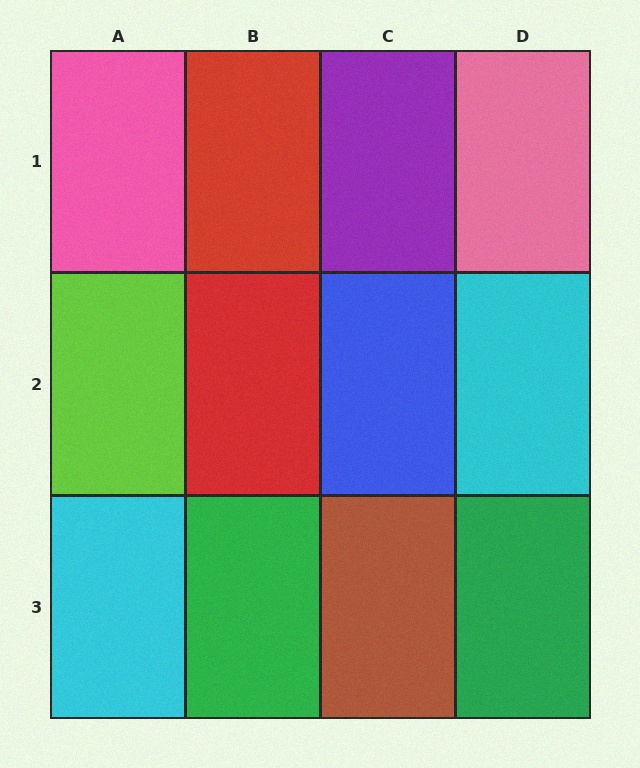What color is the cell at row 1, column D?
Pink.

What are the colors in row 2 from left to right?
Lime, red, blue, cyan.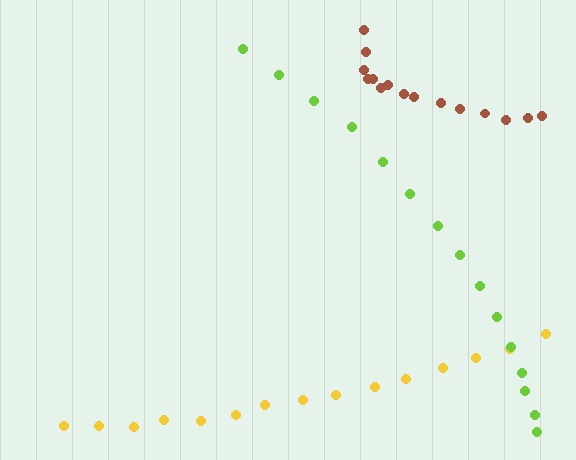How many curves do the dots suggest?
There are 3 distinct paths.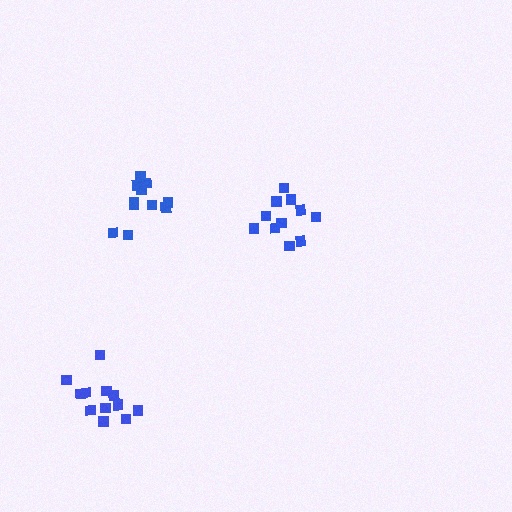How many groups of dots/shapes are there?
There are 3 groups.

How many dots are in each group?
Group 1: 12 dots, Group 2: 11 dots, Group 3: 11 dots (34 total).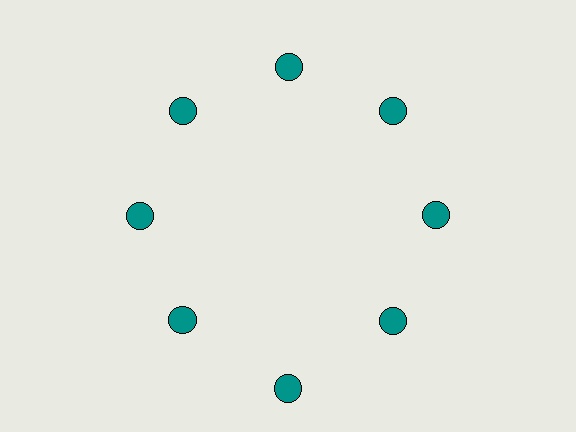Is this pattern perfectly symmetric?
No. The 8 teal circles are arranged in a ring, but one element near the 6 o'clock position is pushed outward from the center, breaking the 8-fold rotational symmetry.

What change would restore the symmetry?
The symmetry would be restored by moving it inward, back onto the ring so that all 8 circles sit at equal angles and equal distance from the center.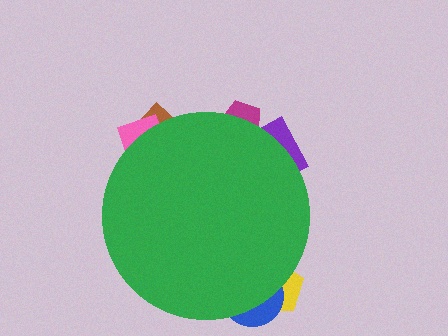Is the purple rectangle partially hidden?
Yes, the purple rectangle is partially hidden behind the green circle.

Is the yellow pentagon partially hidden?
Yes, the yellow pentagon is partially hidden behind the green circle.